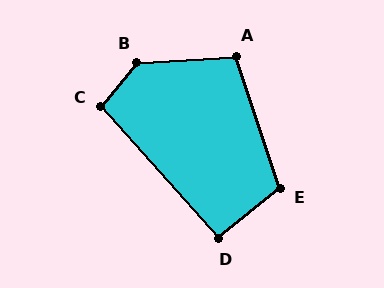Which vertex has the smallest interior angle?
D, at approximately 92 degrees.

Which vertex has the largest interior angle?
B, at approximately 133 degrees.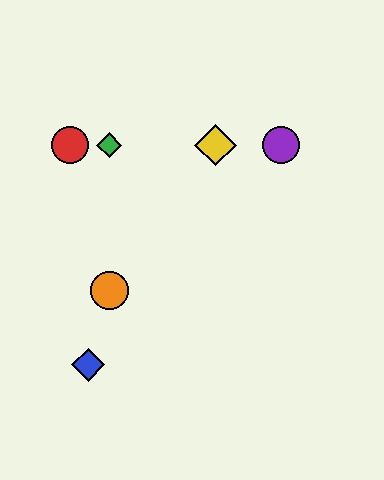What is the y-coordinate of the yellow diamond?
The yellow diamond is at y≈145.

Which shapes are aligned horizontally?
The red circle, the green diamond, the yellow diamond, the purple circle are aligned horizontally.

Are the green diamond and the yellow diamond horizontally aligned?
Yes, both are at y≈145.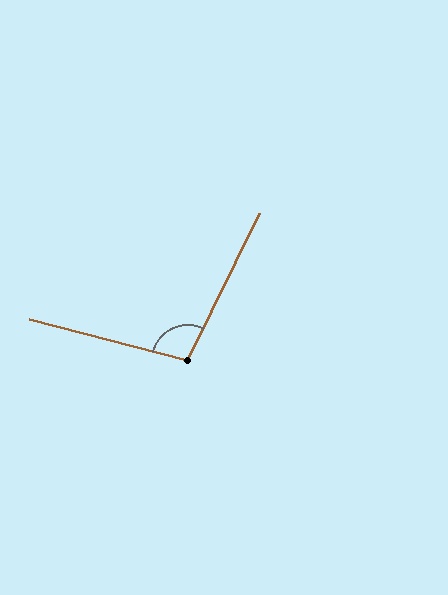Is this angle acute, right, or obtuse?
It is obtuse.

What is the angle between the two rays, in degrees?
Approximately 101 degrees.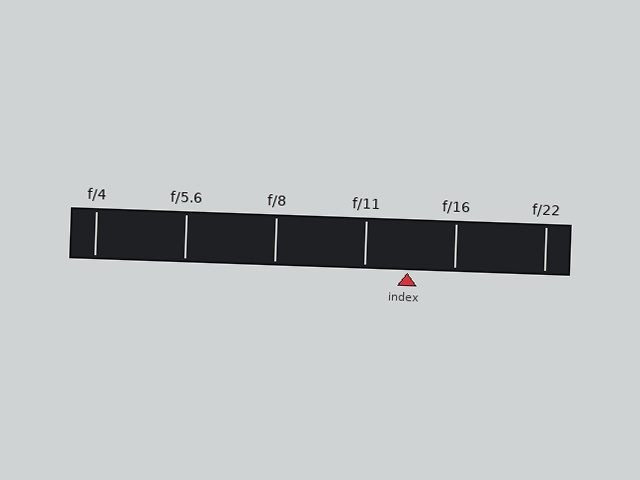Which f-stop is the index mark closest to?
The index mark is closest to f/11.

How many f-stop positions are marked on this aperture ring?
There are 6 f-stop positions marked.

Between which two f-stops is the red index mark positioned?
The index mark is between f/11 and f/16.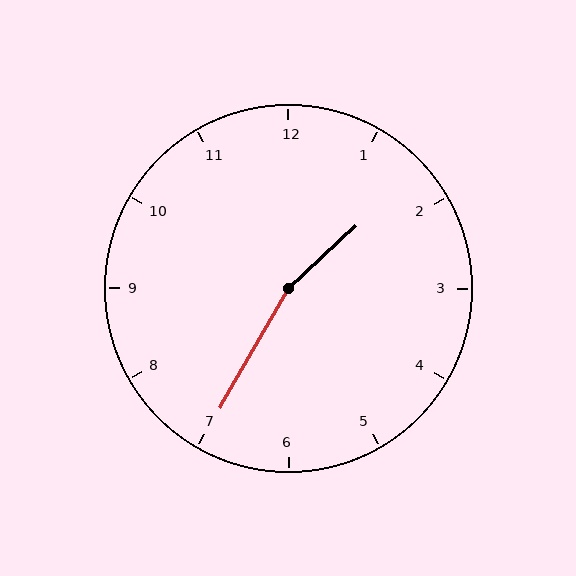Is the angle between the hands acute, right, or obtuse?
It is obtuse.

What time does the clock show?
1:35.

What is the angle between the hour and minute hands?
Approximately 162 degrees.